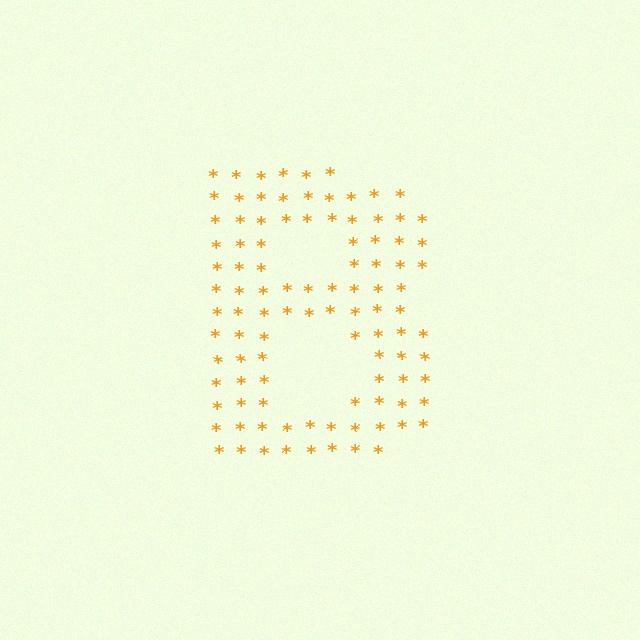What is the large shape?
The large shape is the letter B.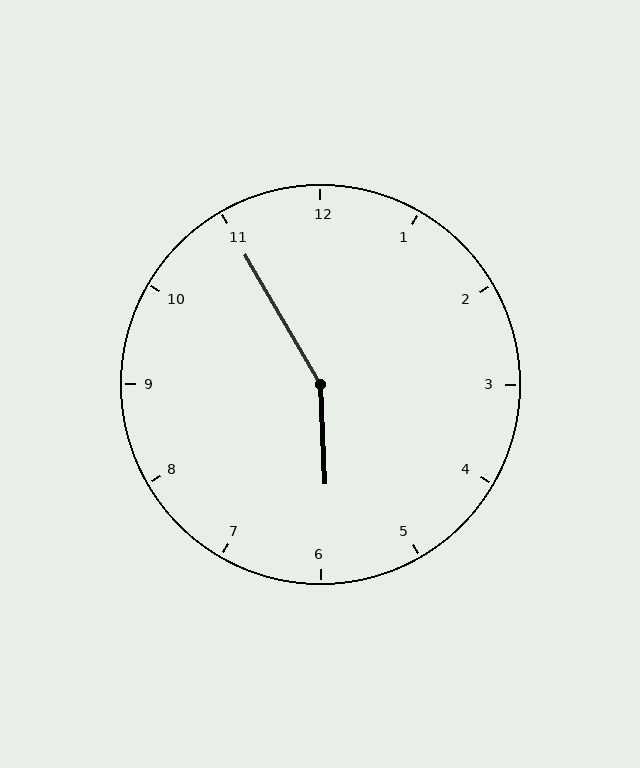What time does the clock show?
5:55.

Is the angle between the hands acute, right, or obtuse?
It is obtuse.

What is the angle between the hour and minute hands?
Approximately 152 degrees.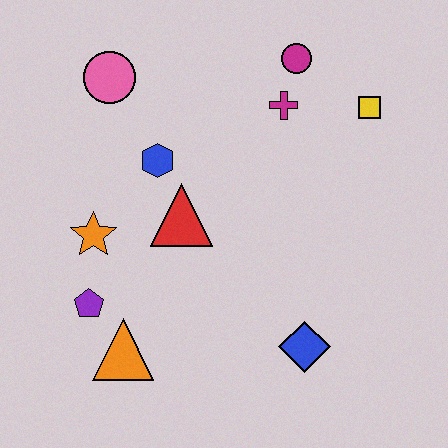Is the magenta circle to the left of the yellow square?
Yes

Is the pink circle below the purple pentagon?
No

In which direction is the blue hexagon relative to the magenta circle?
The blue hexagon is to the left of the magenta circle.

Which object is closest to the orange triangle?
The purple pentagon is closest to the orange triangle.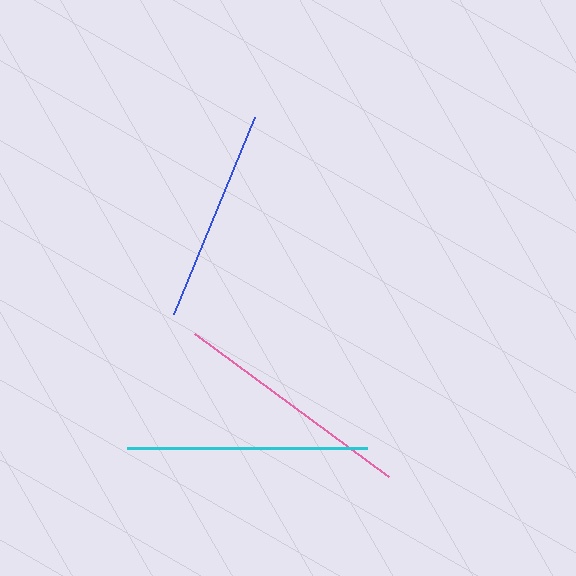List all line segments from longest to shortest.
From longest to shortest: pink, cyan, blue.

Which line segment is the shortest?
The blue line is the shortest at approximately 212 pixels.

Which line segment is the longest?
The pink line is the longest at approximately 241 pixels.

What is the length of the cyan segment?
The cyan segment is approximately 240 pixels long.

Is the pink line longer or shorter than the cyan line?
The pink line is longer than the cyan line.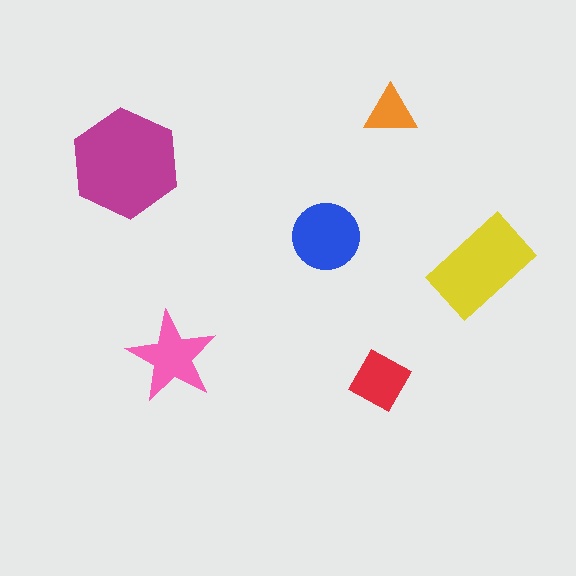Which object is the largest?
The magenta hexagon.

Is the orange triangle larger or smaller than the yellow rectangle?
Smaller.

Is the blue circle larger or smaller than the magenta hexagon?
Smaller.